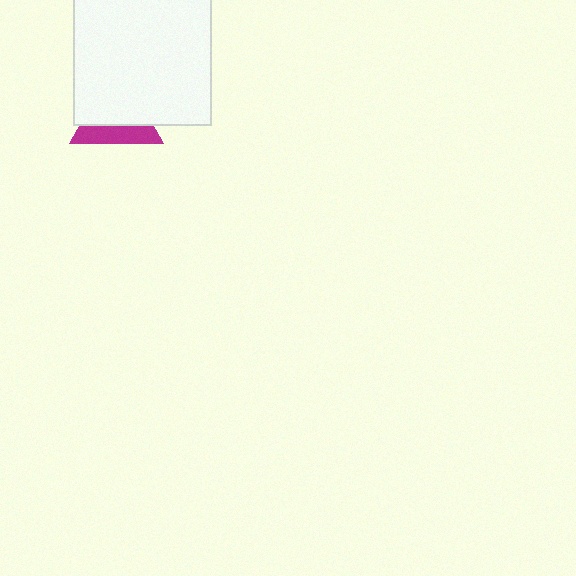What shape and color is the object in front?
The object in front is a white square.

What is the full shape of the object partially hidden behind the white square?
The partially hidden object is a magenta triangle.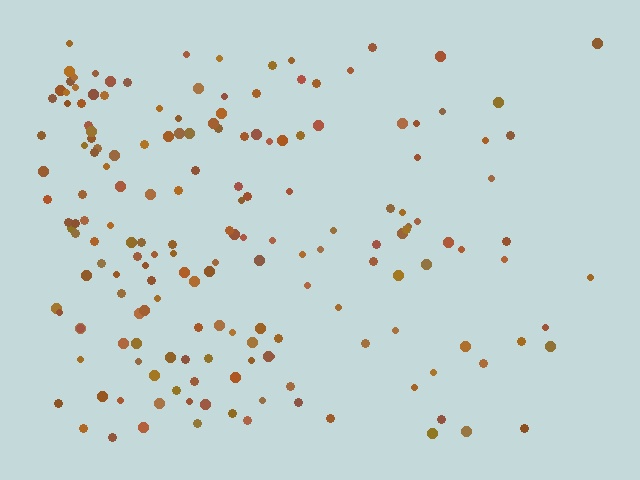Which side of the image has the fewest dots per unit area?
The right.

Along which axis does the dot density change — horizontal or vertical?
Horizontal.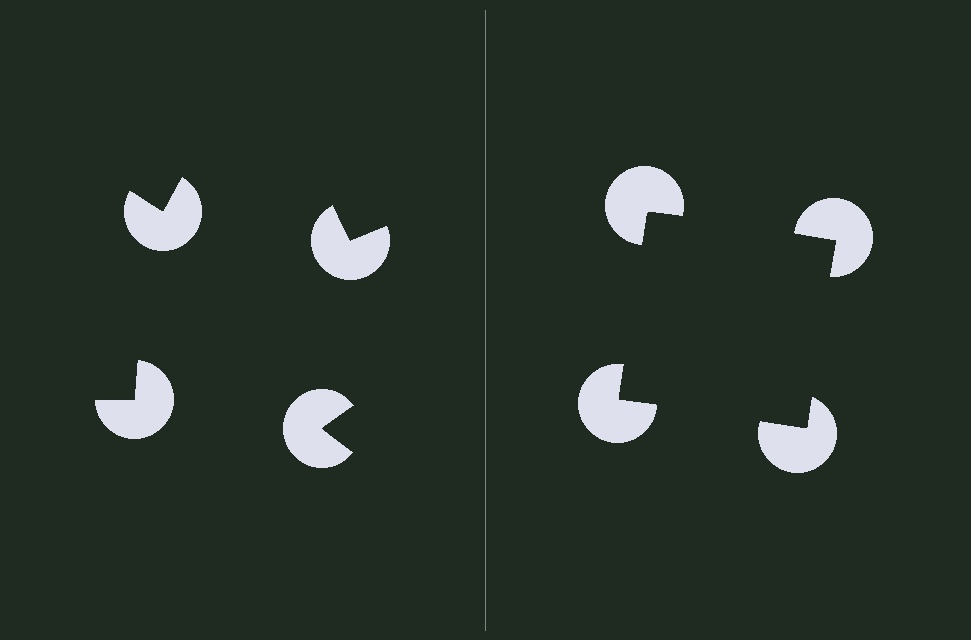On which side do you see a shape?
An illusory square appears on the right side. On the left side the wedge cuts are rotated, so no coherent shape forms.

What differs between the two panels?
The pac-man discs are positioned identically on both sides; only the wedge orientations differ. On the right they align to a square; on the left they are misaligned.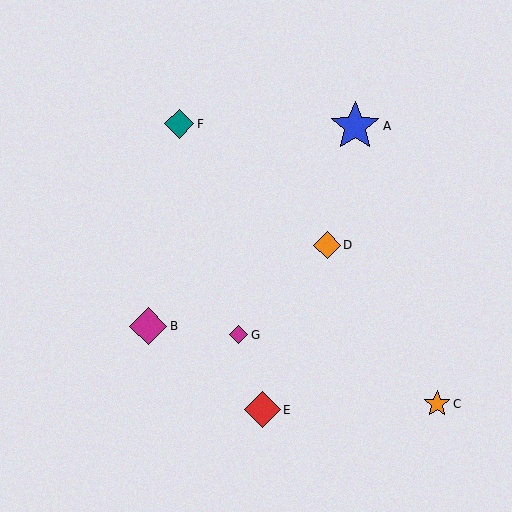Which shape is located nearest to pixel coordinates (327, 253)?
The orange diamond (labeled D) at (327, 245) is nearest to that location.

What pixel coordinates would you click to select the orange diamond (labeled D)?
Click at (327, 245) to select the orange diamond D.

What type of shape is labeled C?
Shape C is an orange star.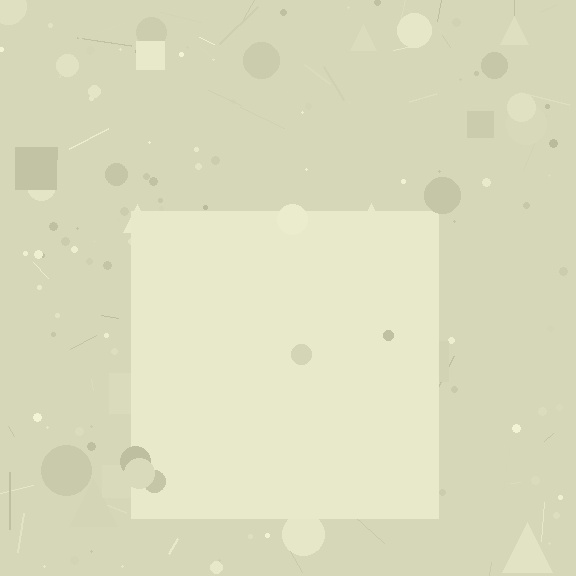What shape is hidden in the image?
A square is hidden in the image.